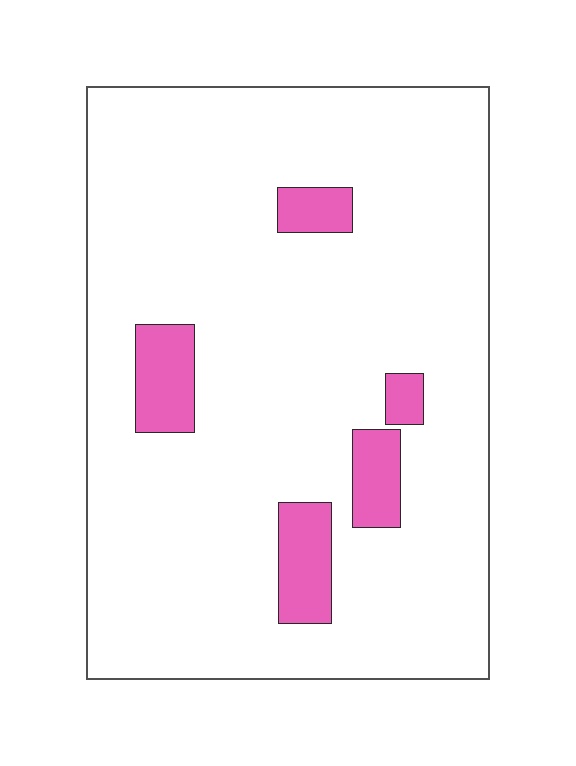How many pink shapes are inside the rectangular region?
5.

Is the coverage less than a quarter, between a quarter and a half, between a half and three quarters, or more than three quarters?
Less than a quarter.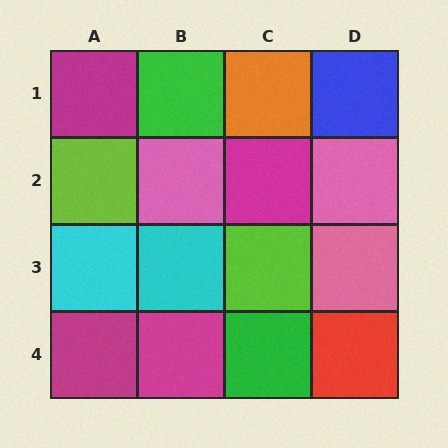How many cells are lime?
2 cells are lime.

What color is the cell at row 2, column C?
Magenta.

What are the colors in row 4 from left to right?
Magenta, magenta, green, red.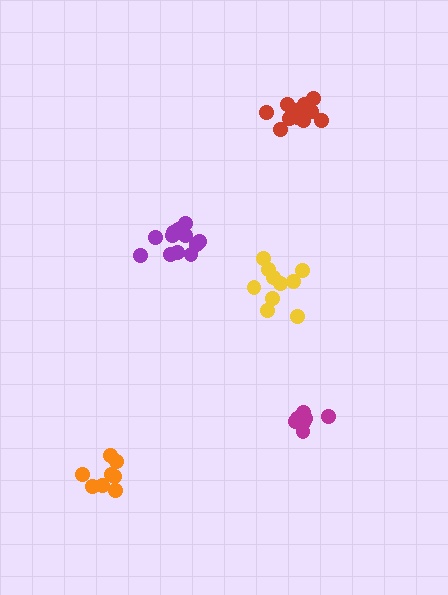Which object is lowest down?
The orange cluster is bottommost.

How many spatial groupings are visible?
There are 5 spatial groupings.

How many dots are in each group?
Group 1: 8 dots, Group 2: 8 dots, Group 3: 12 dots, Group 4: 10 dots, Group 5: 12 dots (50 total).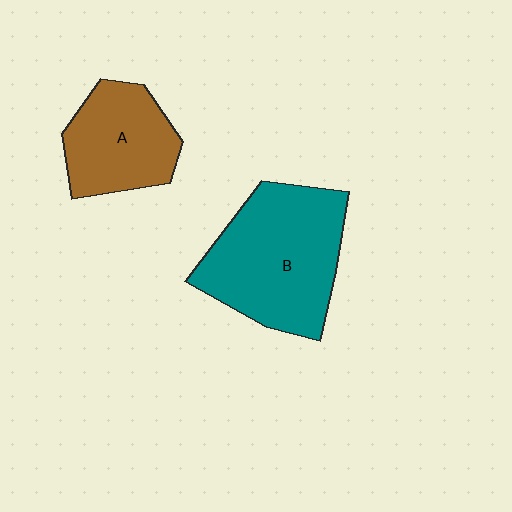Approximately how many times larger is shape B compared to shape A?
Approximately 1.6 times.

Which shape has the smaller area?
Shape A (brown).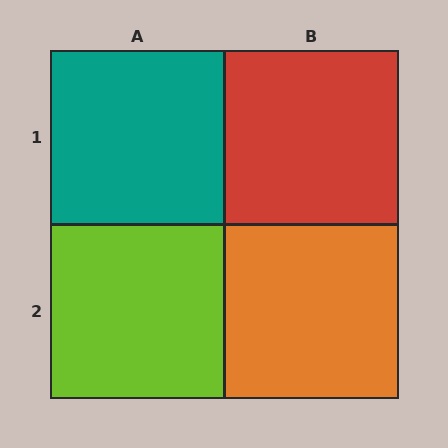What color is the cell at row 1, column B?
Red.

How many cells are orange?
1 cell is orange.